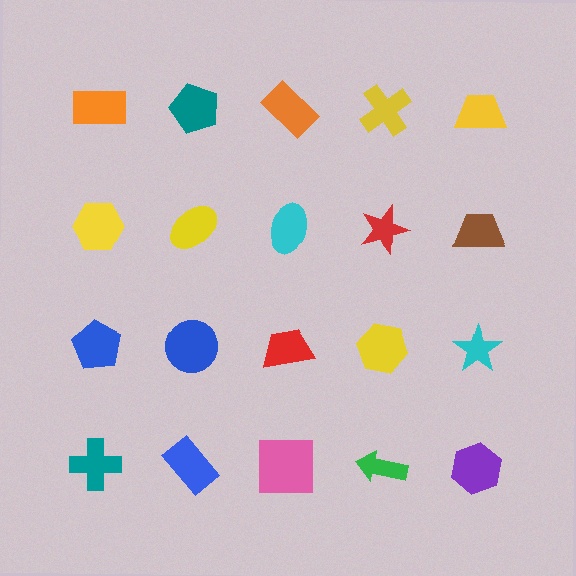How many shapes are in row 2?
5 shapes.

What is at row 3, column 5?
A cyan star.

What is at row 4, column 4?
A green arrow.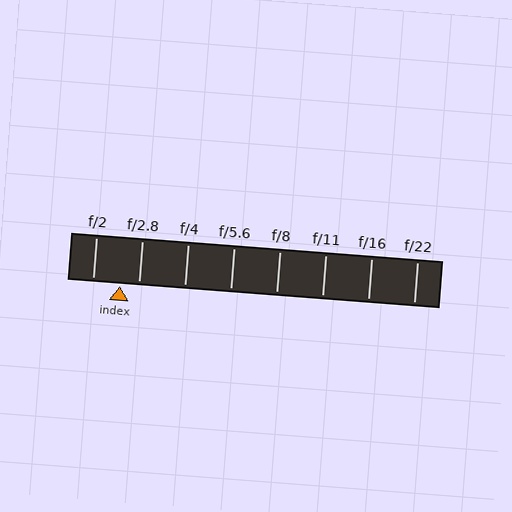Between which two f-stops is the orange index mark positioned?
The index mark is between f/2 and f/2.8.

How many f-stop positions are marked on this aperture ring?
There are 8 f-stop positions marked.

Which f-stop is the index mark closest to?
The index mark is closest to f/2.8.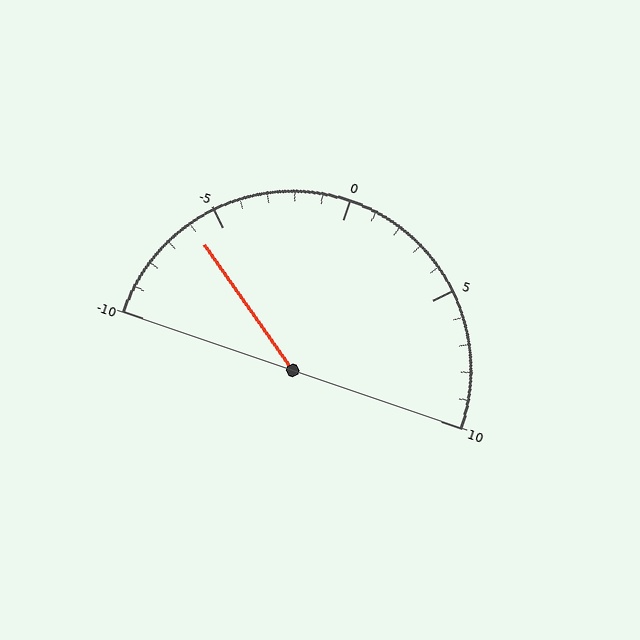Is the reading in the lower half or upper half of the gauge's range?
The reading is in the lower half of the range (-10 to 10).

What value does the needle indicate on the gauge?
The needle indicates approximately -6.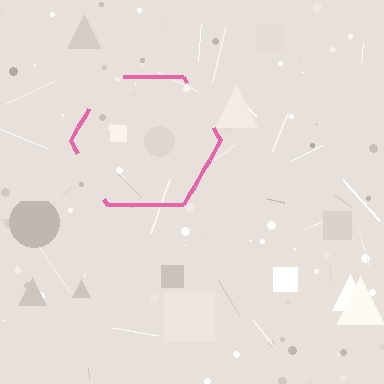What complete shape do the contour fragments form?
The contour fragments form a hexagon.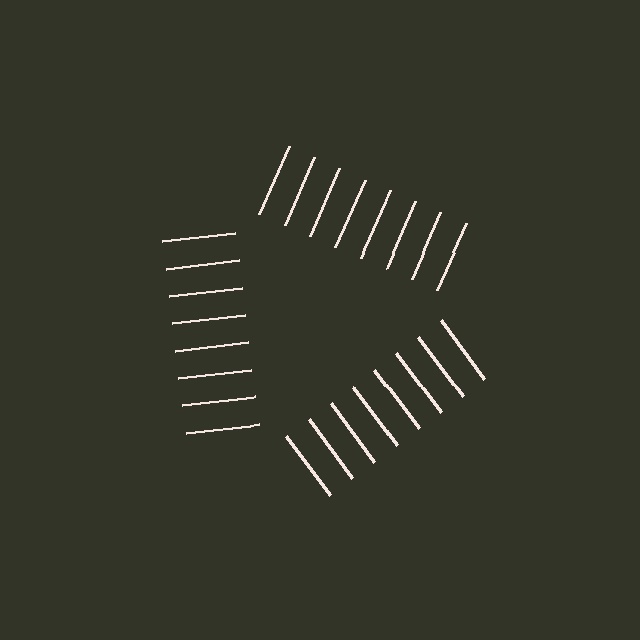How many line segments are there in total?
24 — 8 along each of the 3 edges.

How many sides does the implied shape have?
3 sides — the line-ends trace a triangle.